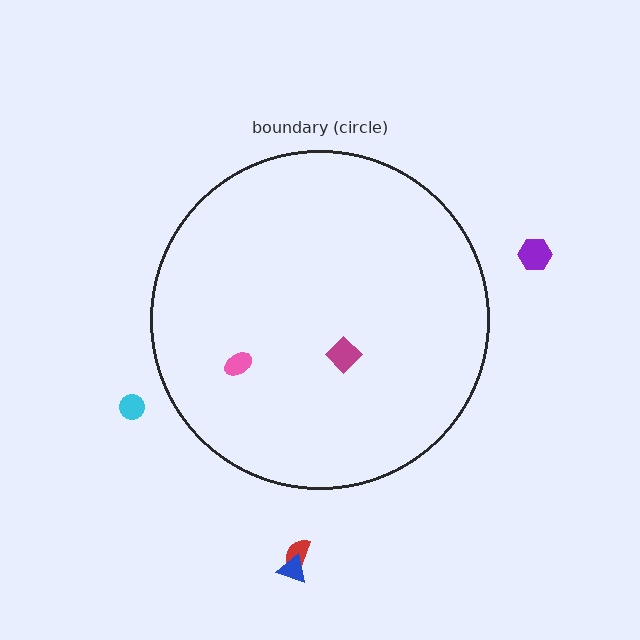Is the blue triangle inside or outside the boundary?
Outside.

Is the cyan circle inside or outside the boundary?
Outside.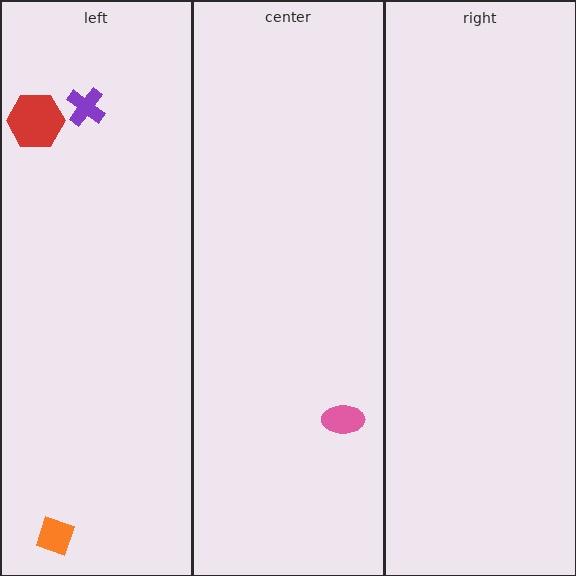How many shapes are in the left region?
3.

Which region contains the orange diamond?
The left region.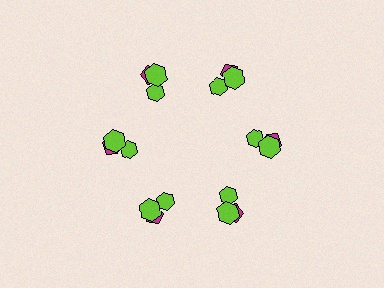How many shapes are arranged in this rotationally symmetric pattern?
There are 18 shapes, arranged in 6 groups of 3.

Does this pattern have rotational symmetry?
Yes, this pattern has 6-fold rotational symmetry. It looks the same after rotating 60 degrees around the center.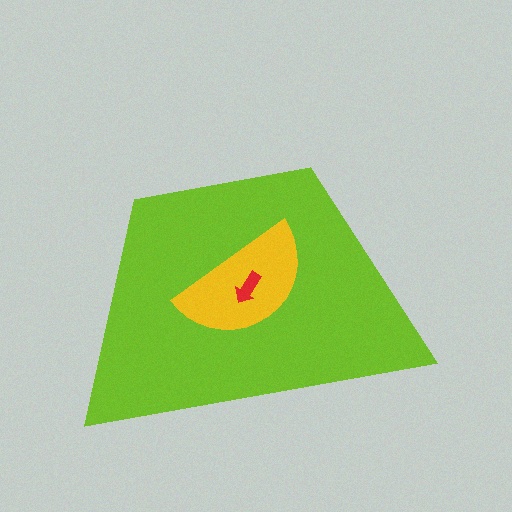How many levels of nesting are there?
3.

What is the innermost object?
The red arrow.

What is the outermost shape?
The lime trapezoid.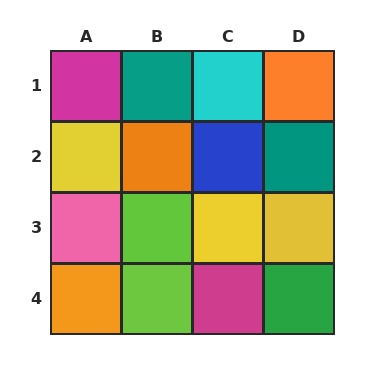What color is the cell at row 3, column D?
Yellow.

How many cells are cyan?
1 cell is cyan.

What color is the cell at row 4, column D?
Green.